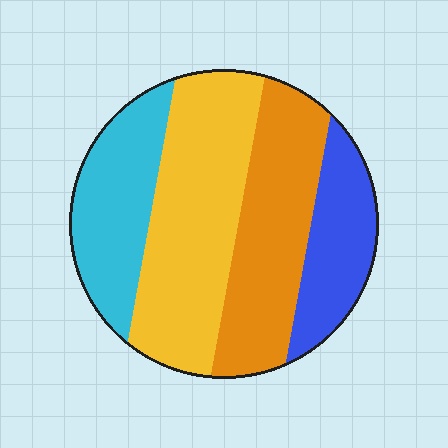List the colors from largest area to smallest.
From largest to smallest: yellow, orange, cyan, blue.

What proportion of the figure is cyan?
Cyan covers roughly 20% of the figure.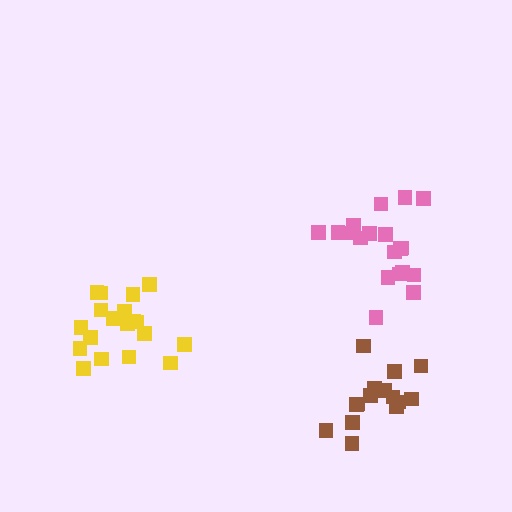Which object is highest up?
The pink cluster is topmost.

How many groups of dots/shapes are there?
There are 3 groups.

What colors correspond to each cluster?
The clusters are colored: yellow, brown, pink.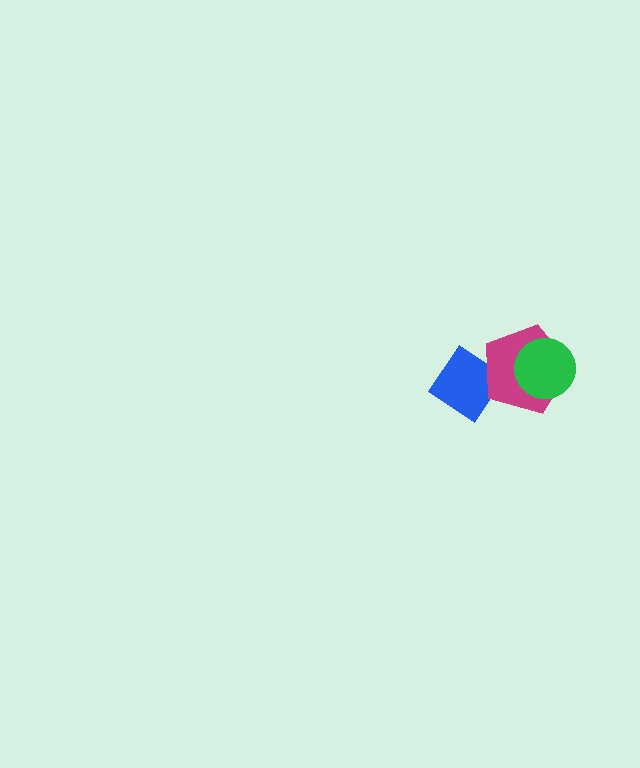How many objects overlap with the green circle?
1 object overlaps with the green circle.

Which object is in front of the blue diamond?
The magenta pentagon is in front of the blue diamond.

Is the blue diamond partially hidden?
Yes, it is partially covered by another shape.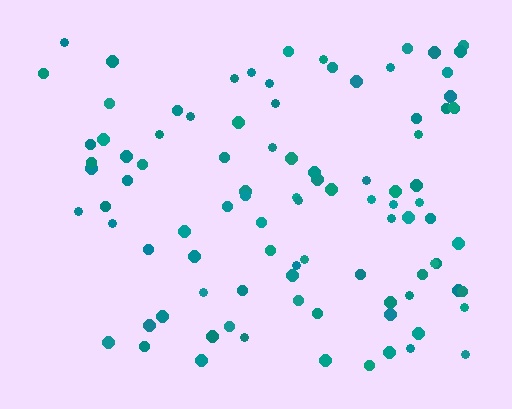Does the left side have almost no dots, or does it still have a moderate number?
Still a moderate number, just noticeably fewer than the right.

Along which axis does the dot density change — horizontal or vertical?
Horizontal.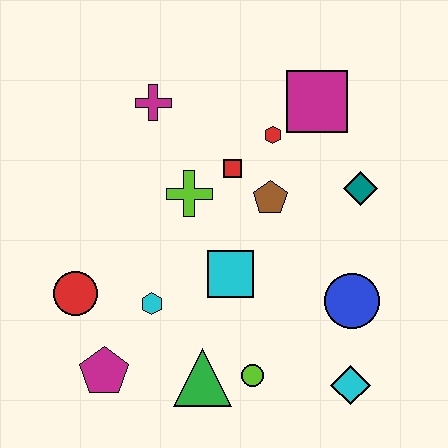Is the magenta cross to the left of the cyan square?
Yes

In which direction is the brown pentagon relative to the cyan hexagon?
The brown pentagon is to the right of the cyan hexagon.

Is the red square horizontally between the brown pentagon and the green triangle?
Yes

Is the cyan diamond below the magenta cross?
Yes